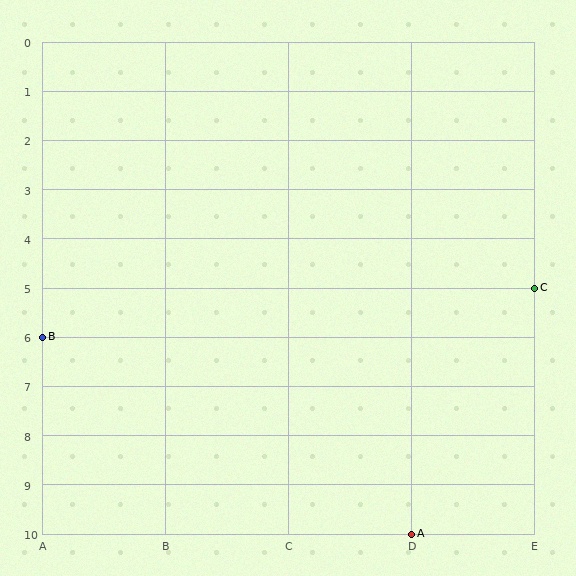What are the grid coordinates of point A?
Point A is at grid coordinates (D, 10).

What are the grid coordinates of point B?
Point B is at grid coordinates (A, 6).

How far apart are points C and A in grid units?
Points C and A are 1 column and 5 rows apart (about 5.1 grid units diagonally).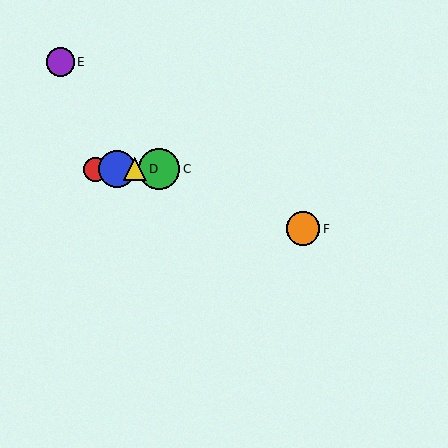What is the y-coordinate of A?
Object A is at y≈169.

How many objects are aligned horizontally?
4 objects (A, B, C, D) are aligned horizontally.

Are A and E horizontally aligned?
No, A is at y≈169 and E is at y≈62.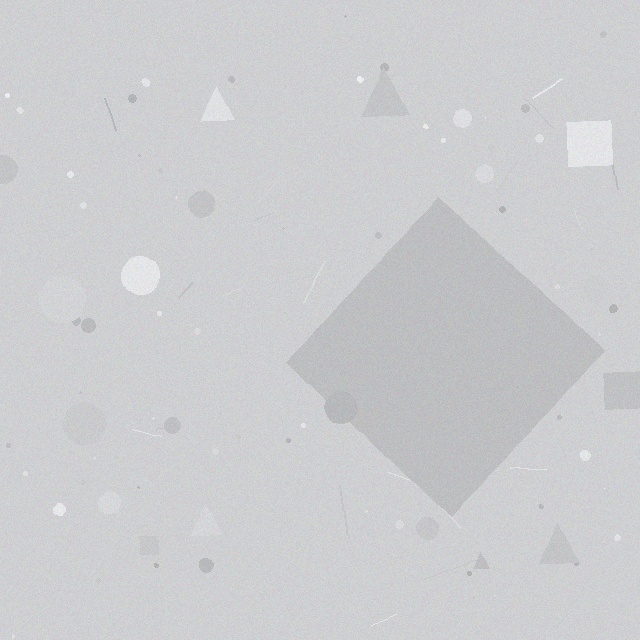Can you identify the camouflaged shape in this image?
The camouflaged shape is a diamond.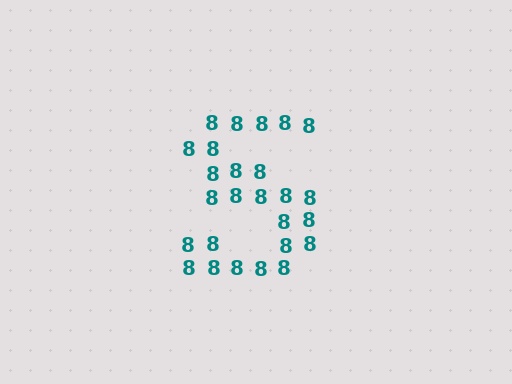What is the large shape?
The large shape is the letter S.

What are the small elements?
The small elements are digit 8's.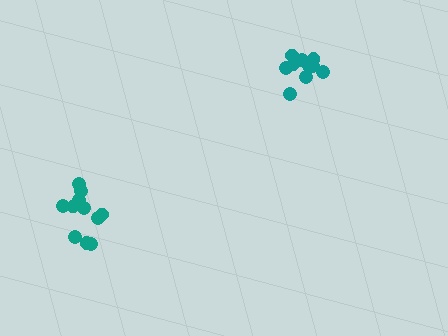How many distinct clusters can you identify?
There are 2 distinct clusters.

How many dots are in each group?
Group 1: 10 dots, Group 2: 11 dots (21 total).